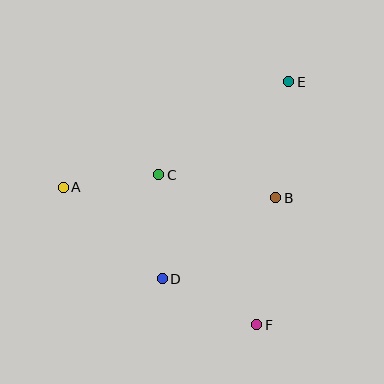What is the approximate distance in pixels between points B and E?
The distance between B and E is approximately 117 pixels.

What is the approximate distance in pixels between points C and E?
The distance between C and E is approximately 160 pixels.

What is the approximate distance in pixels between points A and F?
The distance between A and F is approximately 237 pixels.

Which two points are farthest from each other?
Points A and E are farthest from each other.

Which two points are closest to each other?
Points A and C are closest to each other.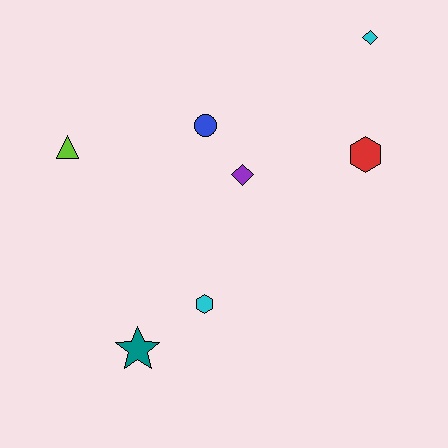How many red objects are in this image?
There is 1 red object.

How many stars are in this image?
There is 1 star.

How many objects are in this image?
There are 7 objects.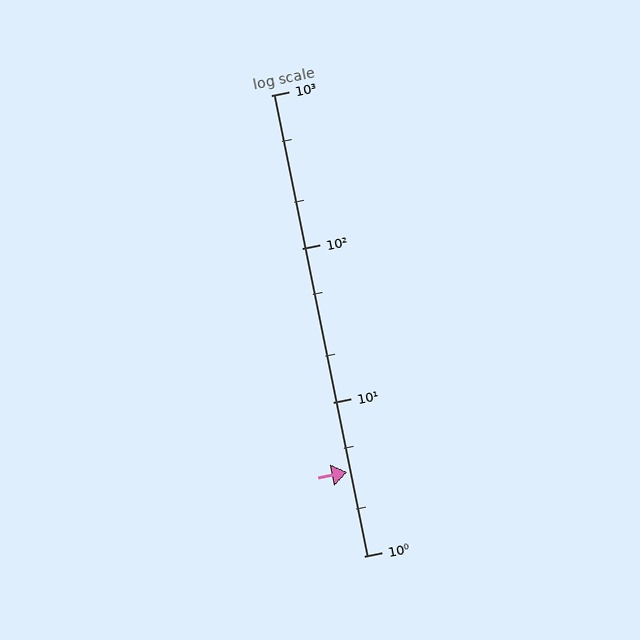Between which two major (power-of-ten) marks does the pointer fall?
The pointer is between 1 and 10.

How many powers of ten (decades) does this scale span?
The scale spans 3 decades, from 1 to 1000.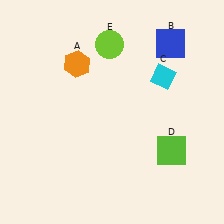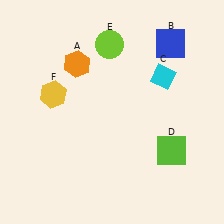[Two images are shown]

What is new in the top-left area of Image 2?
A yellow hexagon (F) was added in the top-left area of Image 2.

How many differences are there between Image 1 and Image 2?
There is 1 difference between the two images.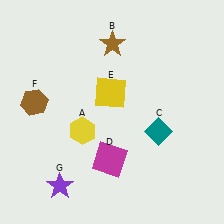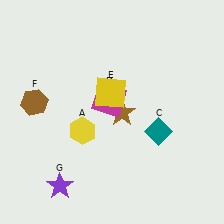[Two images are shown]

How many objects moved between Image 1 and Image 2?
2 objects moved between the two images.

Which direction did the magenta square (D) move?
The magenta square (D) moved up.